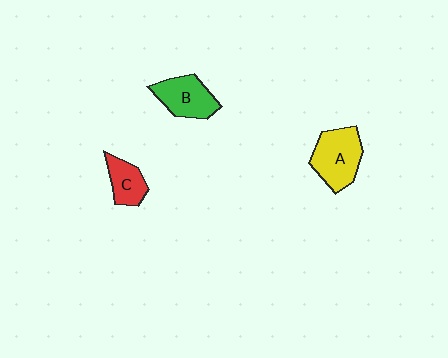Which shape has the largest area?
Shape A (yellow).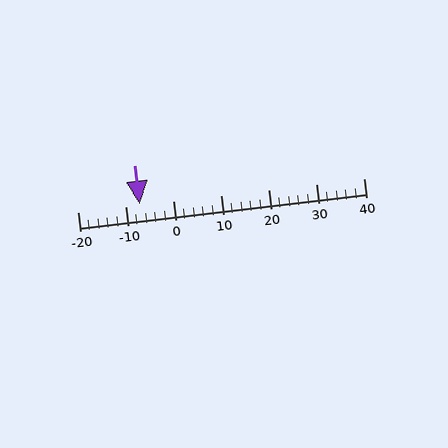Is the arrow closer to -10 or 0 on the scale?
The arrow is closer to -10.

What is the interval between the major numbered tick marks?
The major tick marks are spaced 10 units apart.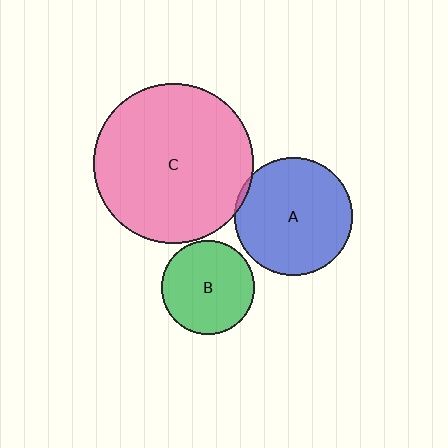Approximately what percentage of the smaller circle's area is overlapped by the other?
Approximately 5%.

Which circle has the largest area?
Circle C (pink).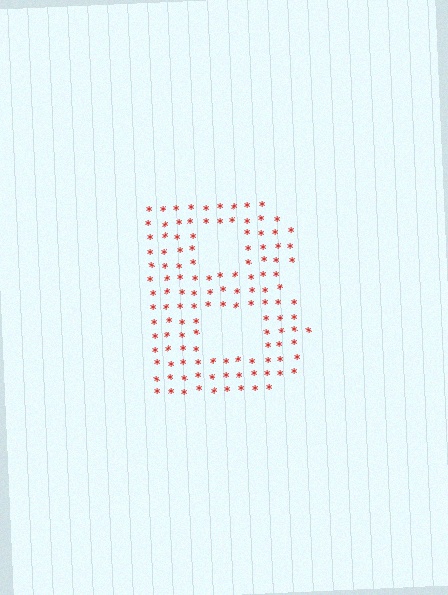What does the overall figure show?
The overall figure shows the letter B.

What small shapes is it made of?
It is made of small asterisks.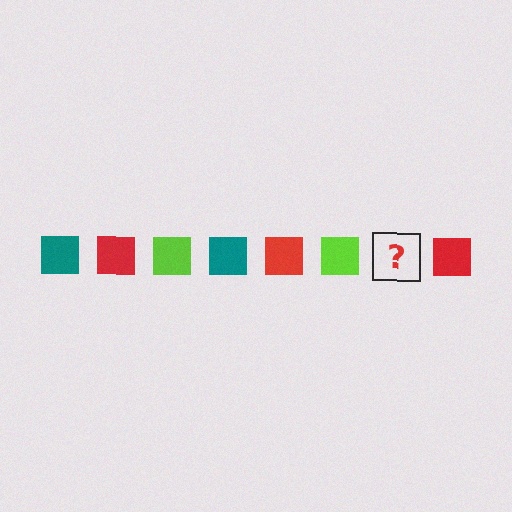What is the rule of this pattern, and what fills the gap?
The rule is that the pattern cycles through teal, red, lime squares. The gap should be filled with a teal square.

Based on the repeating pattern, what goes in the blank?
The blank should be a teal square.